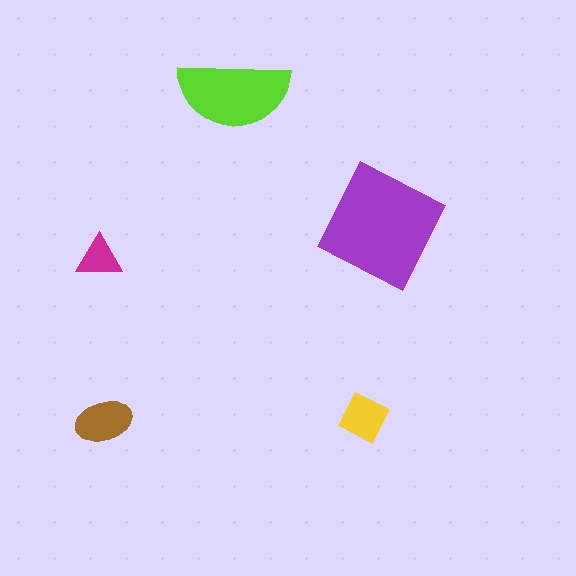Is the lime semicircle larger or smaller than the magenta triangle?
Larger.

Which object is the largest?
The purple square.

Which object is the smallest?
The magenta triangle.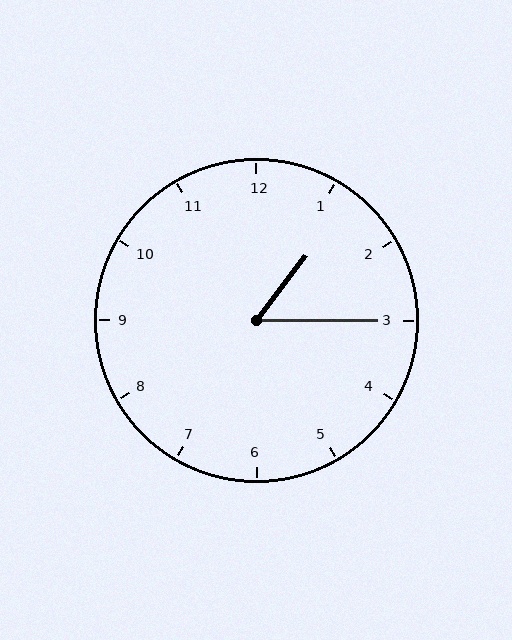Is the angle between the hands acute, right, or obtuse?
It is acute.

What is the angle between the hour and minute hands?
Approximately 52 degrees.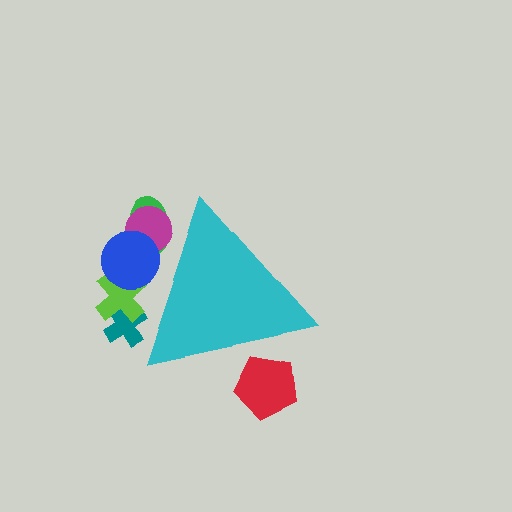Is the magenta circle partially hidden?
Yes, the magenta circle is partially hidden behind the cyan triangle.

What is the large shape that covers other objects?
A cyan triangle.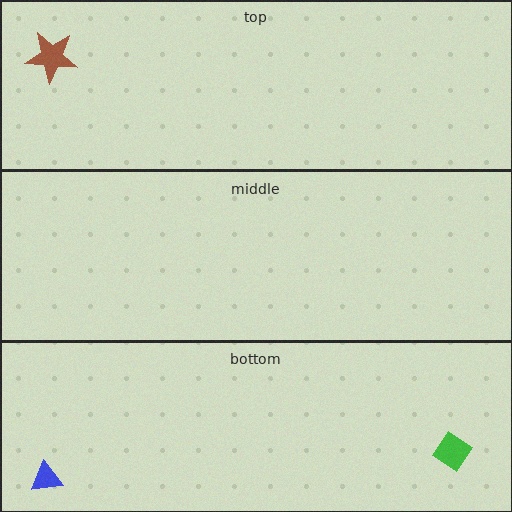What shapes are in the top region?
The brown star.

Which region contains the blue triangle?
The bottom region.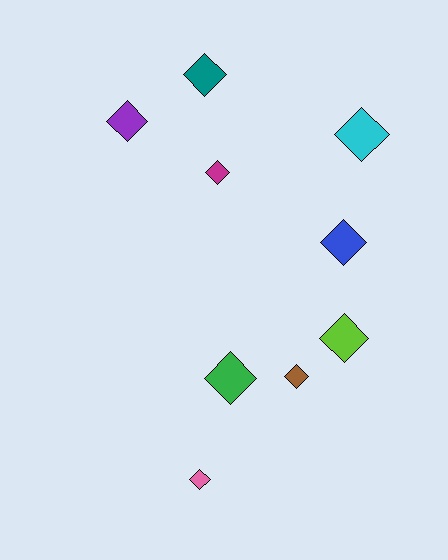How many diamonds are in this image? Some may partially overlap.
There are 9 diamonds.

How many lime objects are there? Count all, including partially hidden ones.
There is 1 lime object.